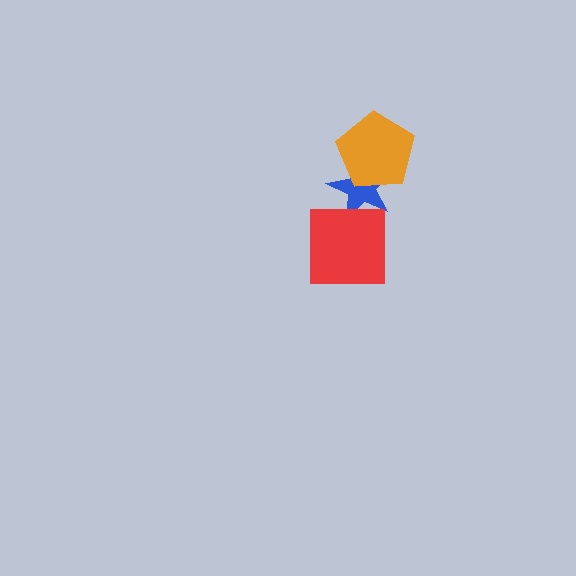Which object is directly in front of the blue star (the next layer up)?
The orange pentagon is directly in front of the blue star.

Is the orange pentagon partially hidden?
No, no other shape covers it.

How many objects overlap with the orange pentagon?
1 object overlaps with the orange pentagon.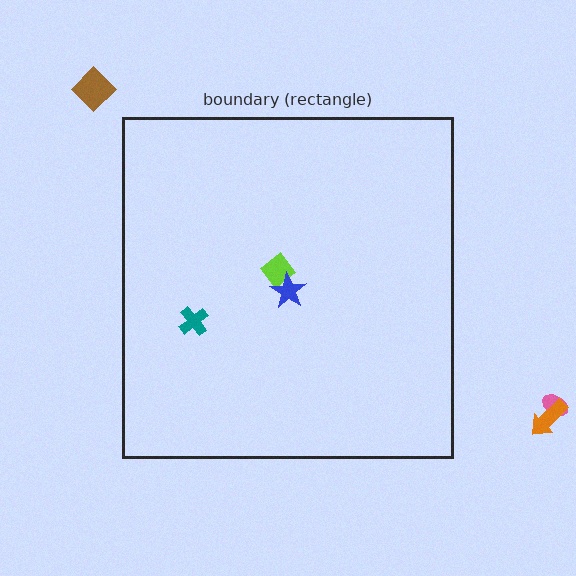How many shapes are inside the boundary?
3 inside, 3 outside.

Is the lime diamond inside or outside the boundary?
Inside.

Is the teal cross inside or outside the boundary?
Inside.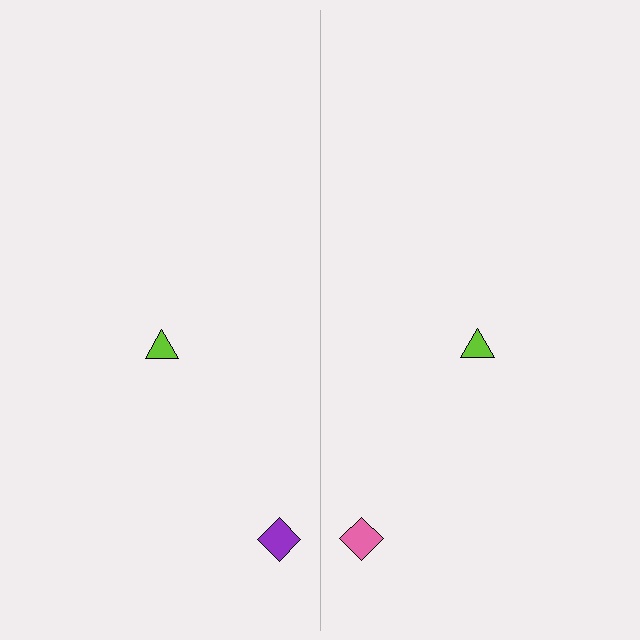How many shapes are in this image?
There are 4 shapes in this image.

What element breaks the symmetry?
The pink diamond on the right side breaks the symmetry — its mirror counterpart is purple.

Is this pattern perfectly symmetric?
No, the pattern is not perfectly symmetric. The pink diamond on the right side breaks the symmetry — its mirror counterpart is purple.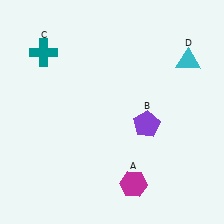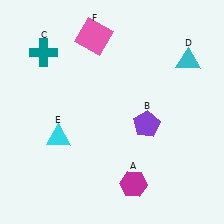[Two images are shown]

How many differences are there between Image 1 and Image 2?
There are 2 differences between the two images.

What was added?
A cyan triangle (E), a pink square (F) were added in Image 2.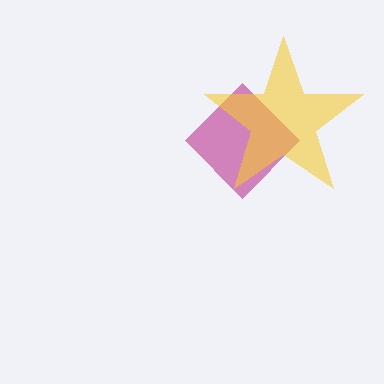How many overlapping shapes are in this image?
There are 2 overlapping shapes in the image.